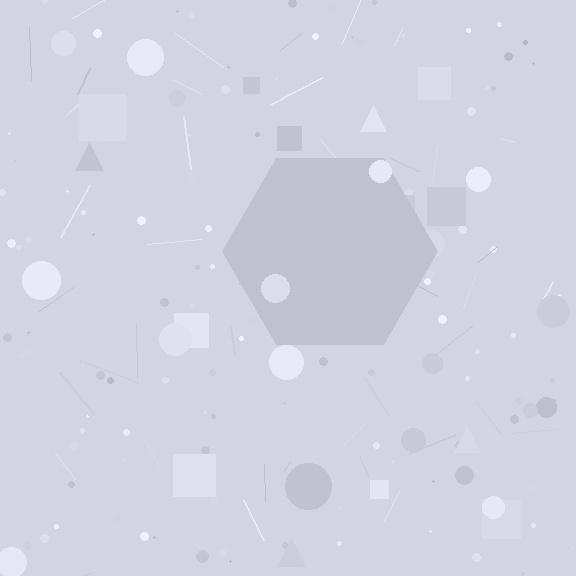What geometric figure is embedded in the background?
A hexagon is embedded in the background.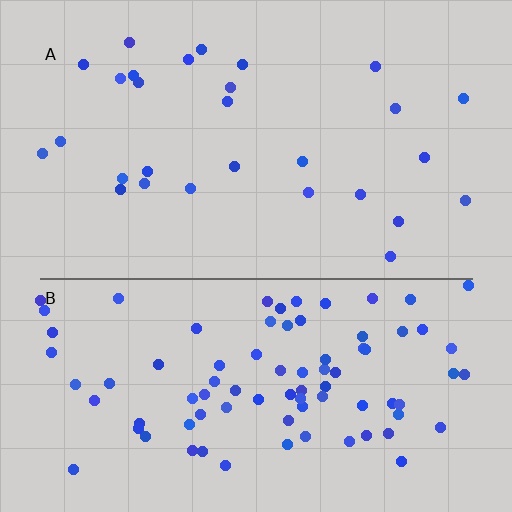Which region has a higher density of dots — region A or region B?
B (the bottom).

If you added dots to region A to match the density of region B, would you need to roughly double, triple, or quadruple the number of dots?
Approximately triple.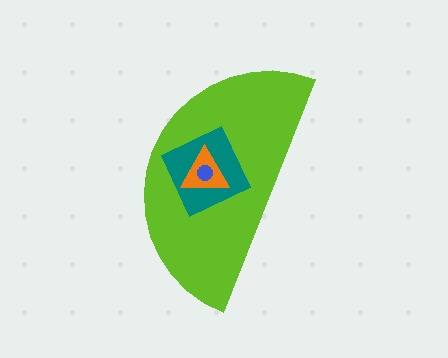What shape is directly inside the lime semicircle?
The teal square.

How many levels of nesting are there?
4.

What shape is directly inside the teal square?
The orange triangle.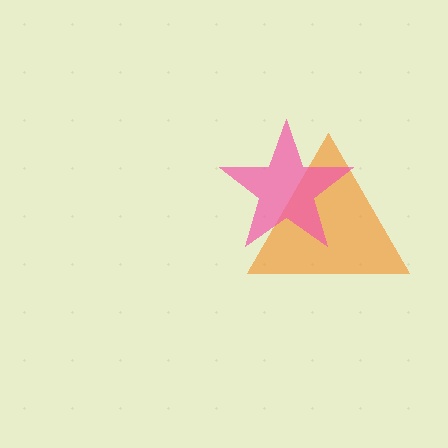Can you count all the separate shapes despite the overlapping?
Yes, there are 2 separate shapes.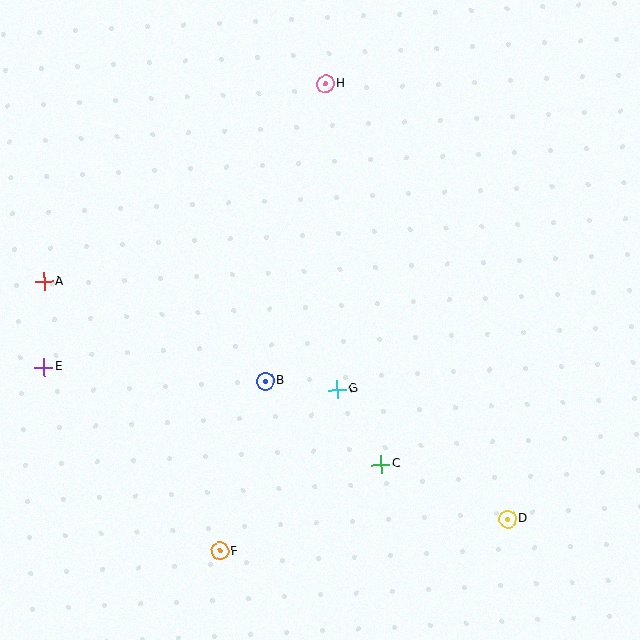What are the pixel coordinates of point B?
Point B is at (265, 381).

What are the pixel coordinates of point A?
Point A is at (44, 282).